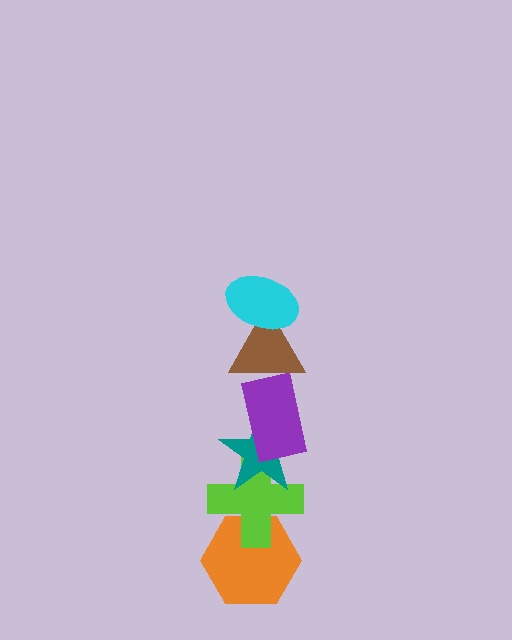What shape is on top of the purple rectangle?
The brown triangle is on top of the purple rectangle.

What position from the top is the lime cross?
The lime cross is 5th from the top.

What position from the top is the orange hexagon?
The orange hexagon is 6th from the top.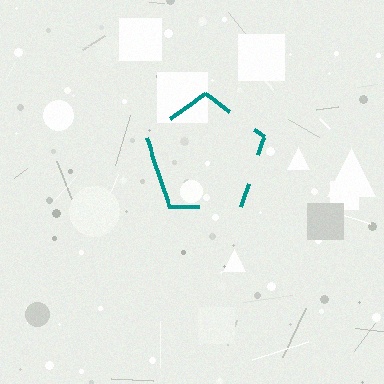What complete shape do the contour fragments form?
The contour fragments form a pentagon.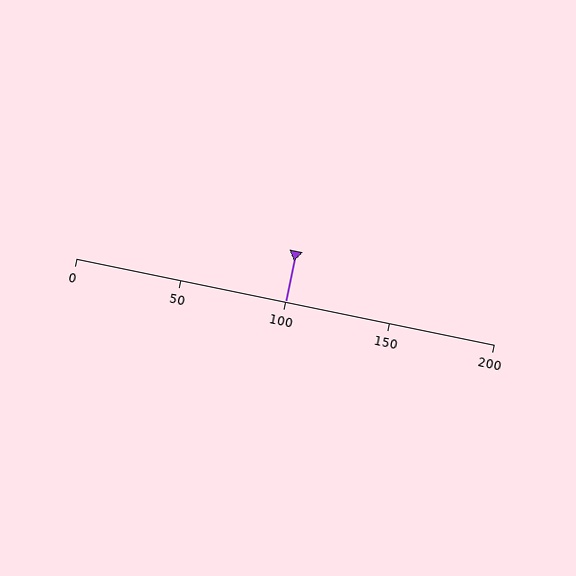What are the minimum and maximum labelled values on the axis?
The axis runs from 0 to 200.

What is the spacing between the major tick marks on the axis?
The major ticks are spaced 50 apart.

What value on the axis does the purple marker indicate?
The marker indicates approximately 100.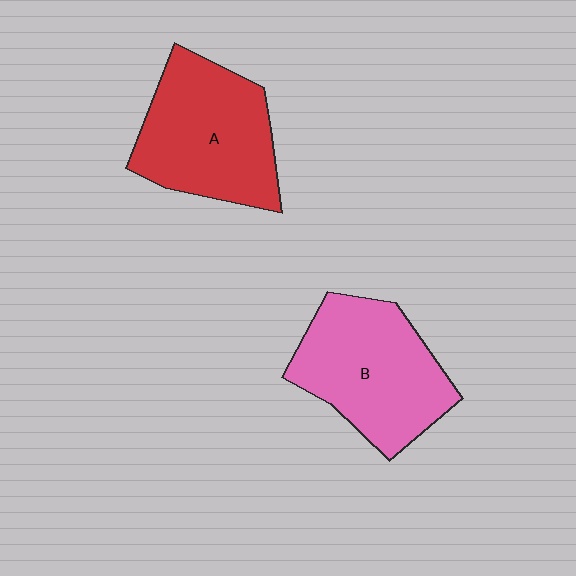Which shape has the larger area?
Shape B (pink).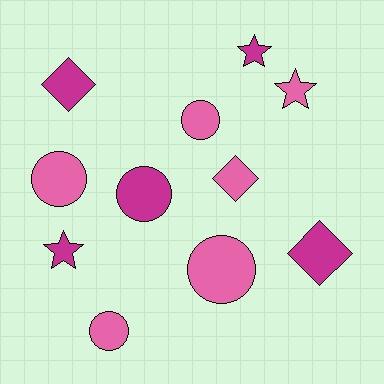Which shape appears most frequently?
Circle, with 5 objects.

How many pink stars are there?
There is 1 pink star.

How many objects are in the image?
There are 11 objects.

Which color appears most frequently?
Pink, with 6 objects.